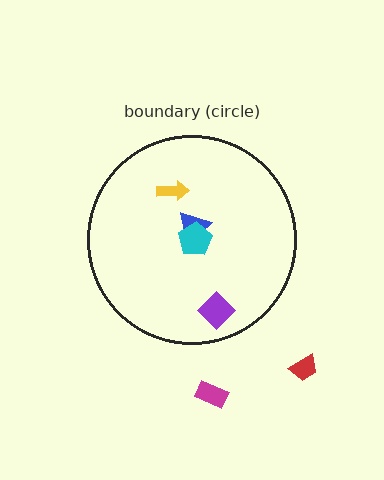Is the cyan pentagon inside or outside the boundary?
Inside.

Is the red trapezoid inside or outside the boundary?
Outside.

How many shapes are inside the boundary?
4 inside, 2 outside.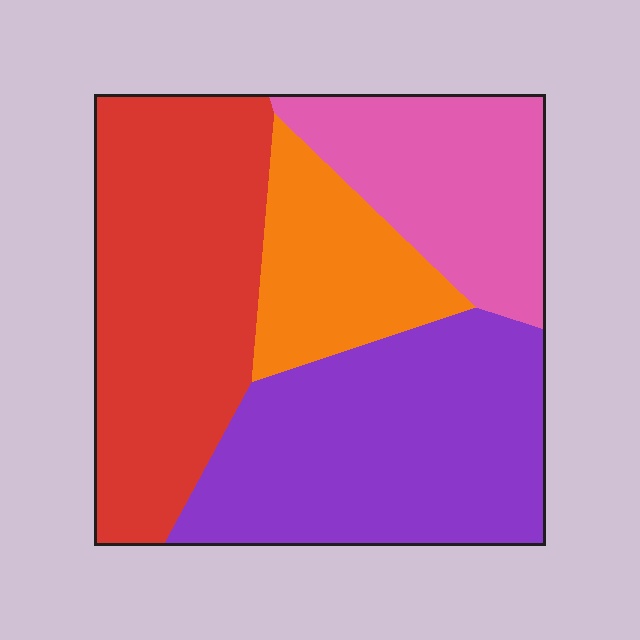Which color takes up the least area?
Orange, at roughly 15%.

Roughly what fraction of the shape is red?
Red covers about 35% of the shape.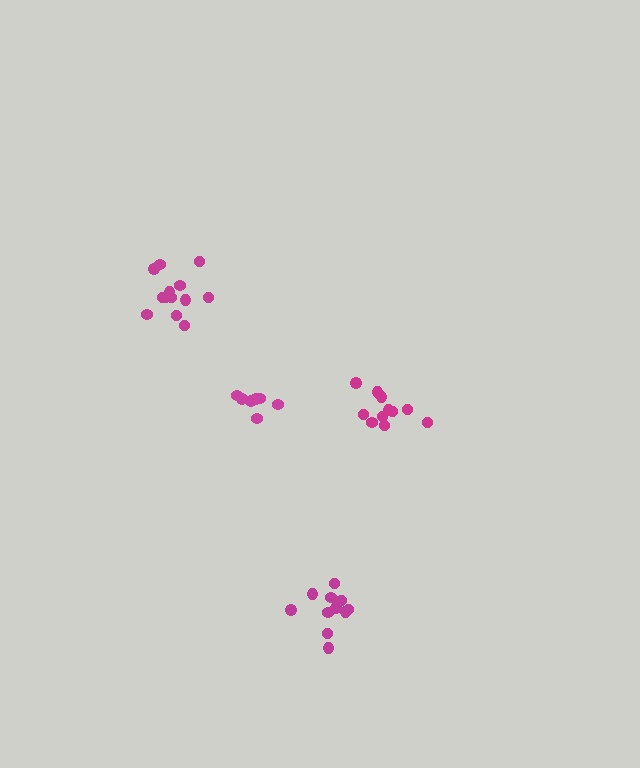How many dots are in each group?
Group 1: 12 dots, Group 2: 13 dots, Group 3: 11 dots, Group 4: 7 dots (43 total).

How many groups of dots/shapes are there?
There are 4 groups.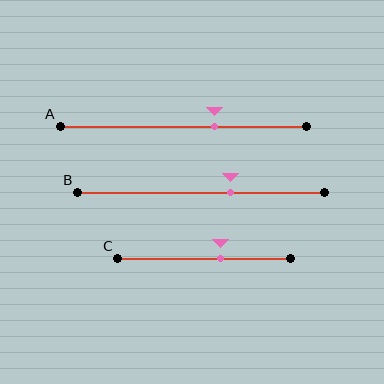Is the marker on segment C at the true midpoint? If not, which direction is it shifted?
No, the marker on segment C is shifted to the right by about 9% of the segment length.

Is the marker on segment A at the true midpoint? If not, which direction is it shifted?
No, the marker on segment A is shifted to the right by about 13% of the segment length.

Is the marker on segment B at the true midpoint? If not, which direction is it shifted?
No, the marker on segment B is shifted to the right by about 12% of the segment length.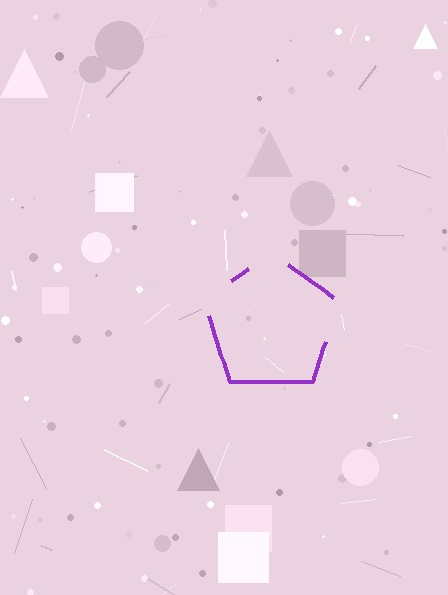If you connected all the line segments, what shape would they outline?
They would outline a pentagon.